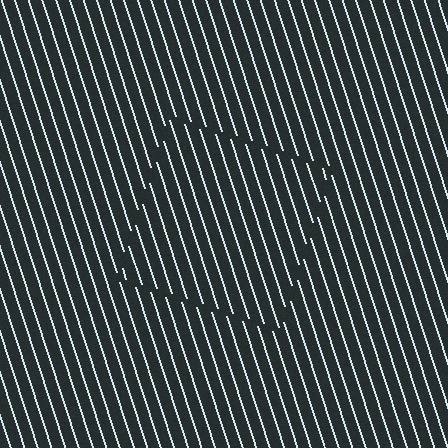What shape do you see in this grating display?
An illusory square. The interior of the shape contains the same grating, shifted by half a period — the contour is defined by the phase discontinuity where line-ends from the inner and outer gratings abut.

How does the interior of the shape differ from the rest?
The interior of the shape contains the same grating, shifted by half a period — the contour is defined by the phase discontinuity where line-ends from the inner and outer gratings abut.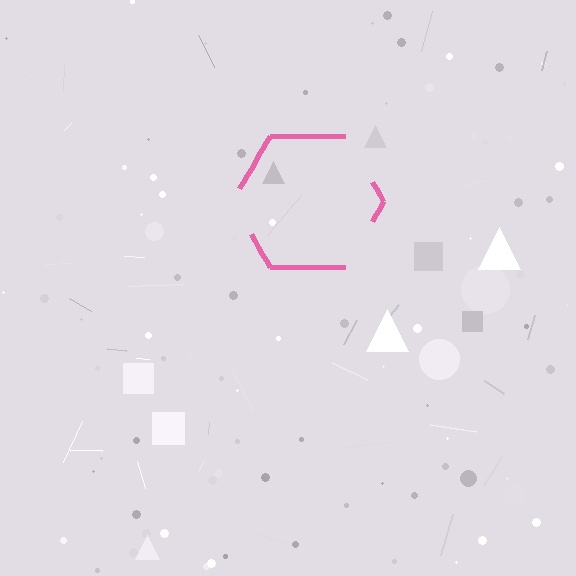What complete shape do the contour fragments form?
The contour fragments form a hexagon.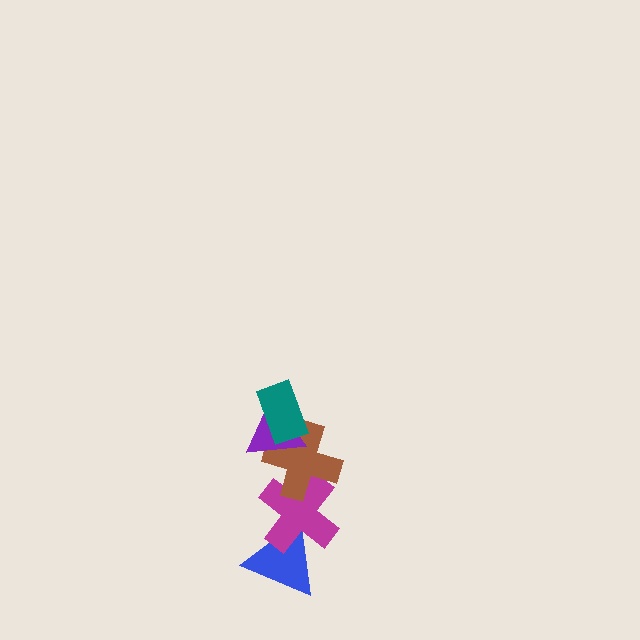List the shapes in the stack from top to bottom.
From top to bottom: the teal rectangle, the purple triangle, the brown cross, the magenta cross, the blue triangle.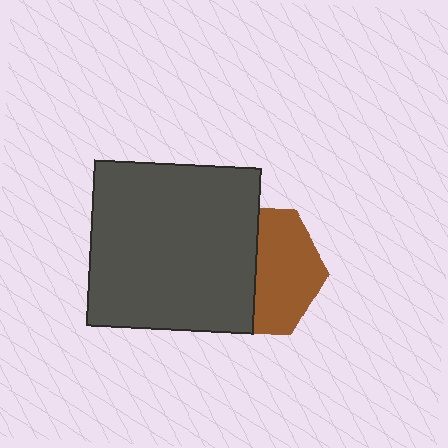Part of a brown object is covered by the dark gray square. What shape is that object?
It is a hexagon.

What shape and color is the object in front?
The object in front is a dark gray square.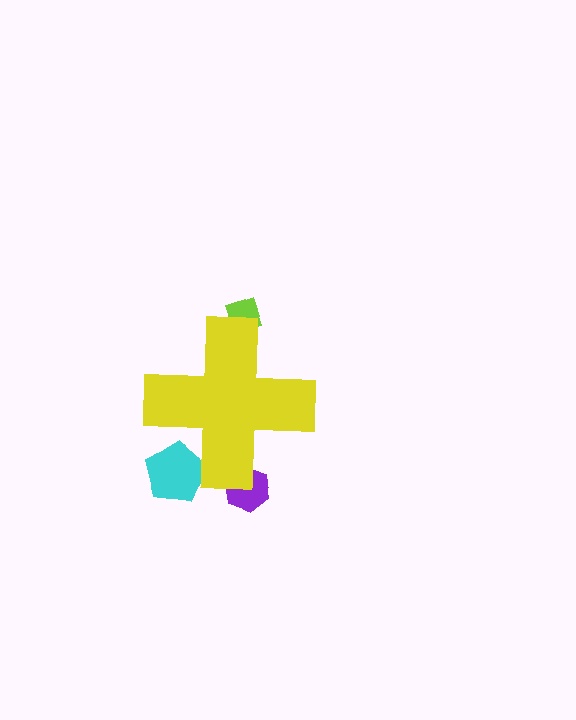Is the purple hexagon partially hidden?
Yes, the purple hexagon is partially hidden behind the yellow cross.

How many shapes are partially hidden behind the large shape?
3 shapes are partially hidden.